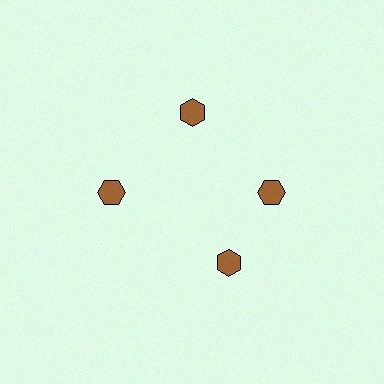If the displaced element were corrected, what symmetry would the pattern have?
It would have 4-fold rotational symmetry — the pattern would map onto itself every 90 degrees.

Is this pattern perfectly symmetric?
No. The 4 brown hexagons are arranged in a ring, but one element near the 6 o'clock position is rotated out of alignment along the ring, breaking the 4-fold rotational symmetry.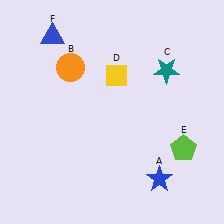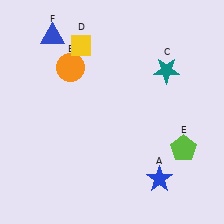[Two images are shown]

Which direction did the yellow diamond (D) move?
The yellow diamond (D) moved left.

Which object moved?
The yellow diamond (D) moved left.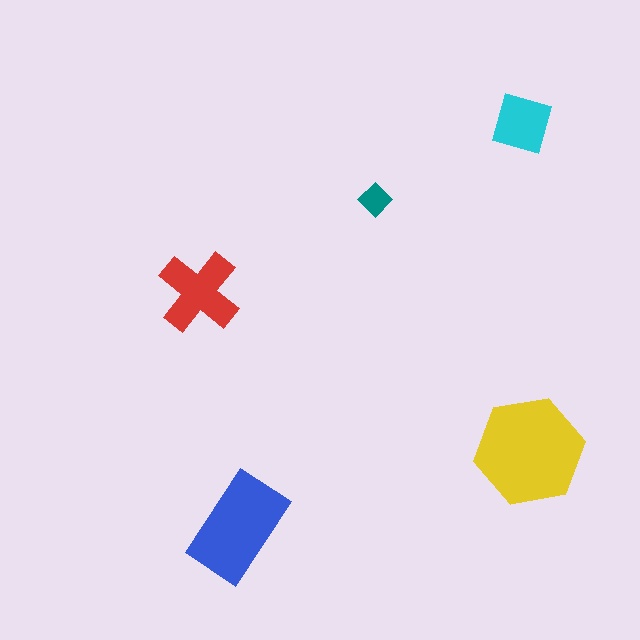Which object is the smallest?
The teal diamond.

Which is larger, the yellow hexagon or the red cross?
The yellow hexagon.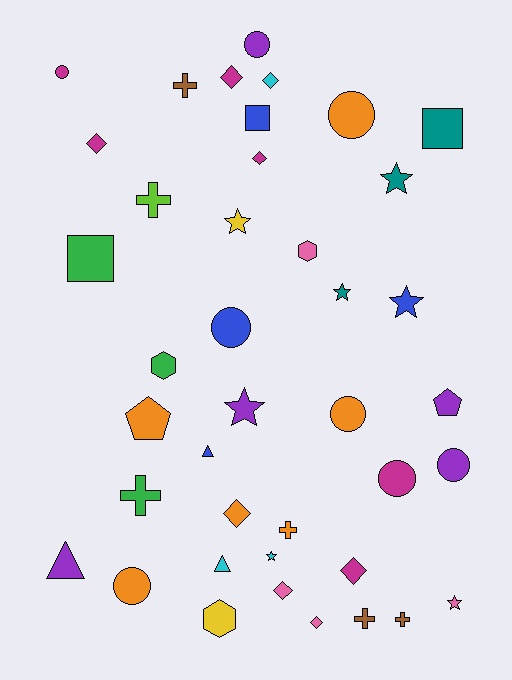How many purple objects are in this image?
There are 5 purple objects.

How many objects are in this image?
There are 40 objects.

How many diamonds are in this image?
There are 8 diamonds.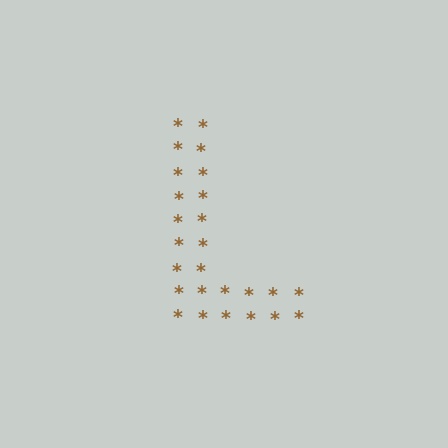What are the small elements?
The small elements are asterisks.